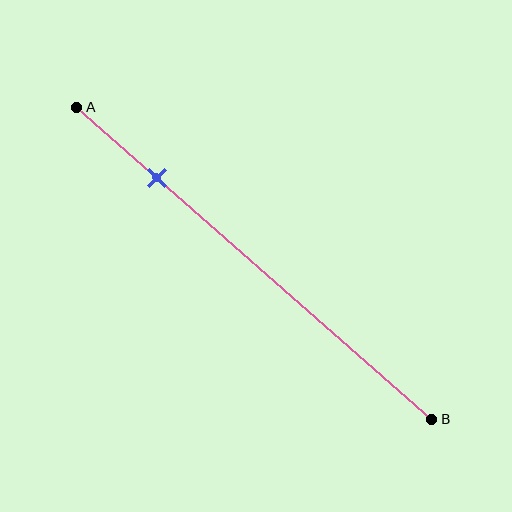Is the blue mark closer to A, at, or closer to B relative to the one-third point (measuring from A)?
The blue mark is closer to point A than the one-third point of segment AB.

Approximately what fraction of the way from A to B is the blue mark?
The blue mark is approximately 25% of the way from A to B.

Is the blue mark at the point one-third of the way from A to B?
No, the mark is at about 25% from A, not at the 33% one-third point.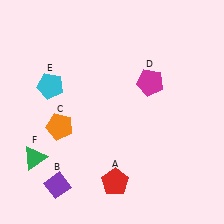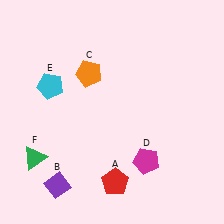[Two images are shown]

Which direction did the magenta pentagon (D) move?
The magenta pentagon (D) moved down.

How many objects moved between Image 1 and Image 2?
2 objects moved between the two images.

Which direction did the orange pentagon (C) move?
The orange pentagon (C) moved up.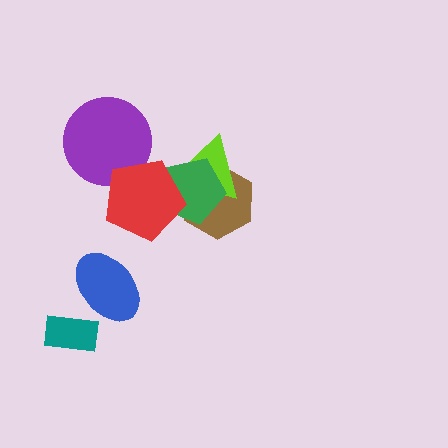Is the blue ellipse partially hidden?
No, no other shape covers it.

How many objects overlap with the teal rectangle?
0 objects overlap with the teal rectangle.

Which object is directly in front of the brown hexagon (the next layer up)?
The lime triangle is directly in front of the brown hexagon.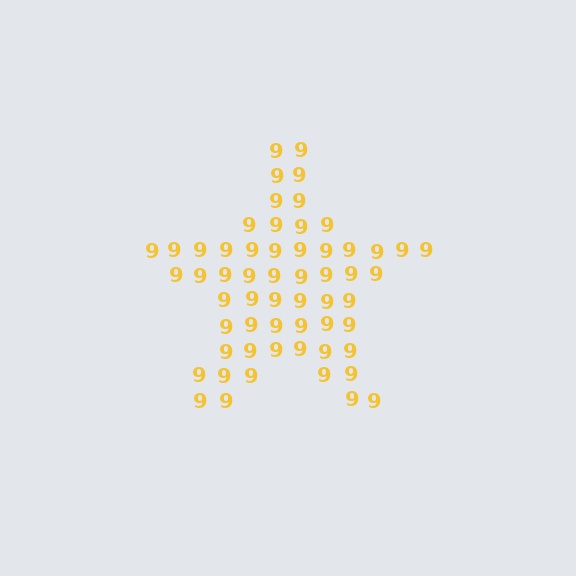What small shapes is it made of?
It is made of small digit 9's.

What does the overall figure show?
The overall figure shows a star.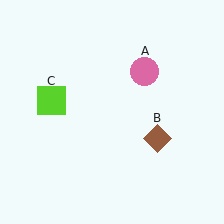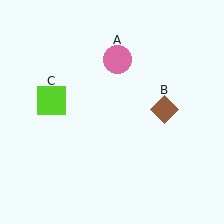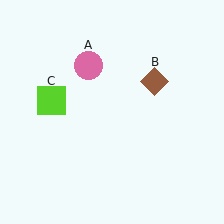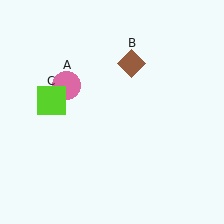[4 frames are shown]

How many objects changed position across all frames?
2 objects changed position: pink circle (object A), brown diamond (object B).